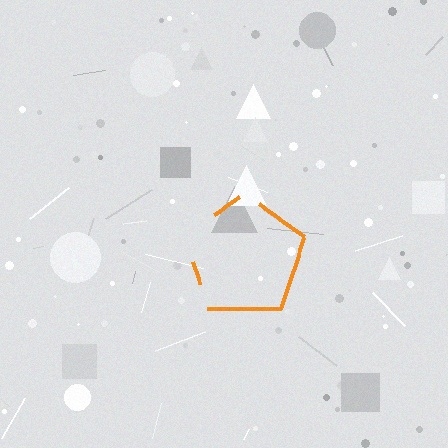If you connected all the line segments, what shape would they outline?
They would outline a pentagon.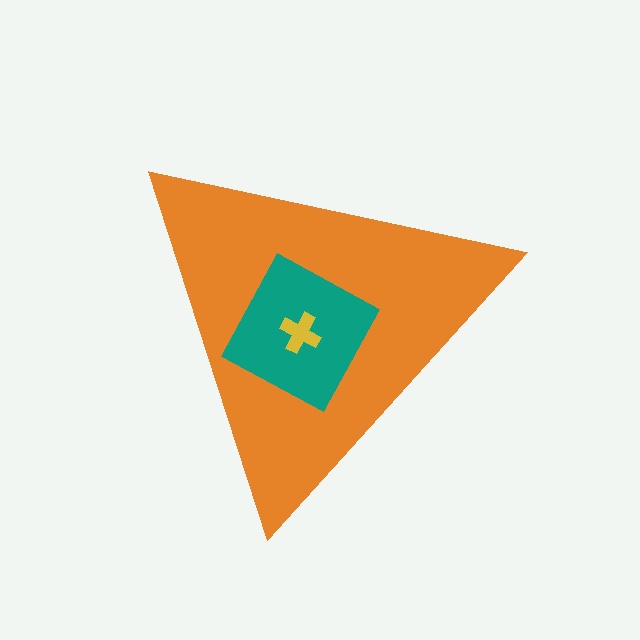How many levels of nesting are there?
3.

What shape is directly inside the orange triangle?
The teal diamond.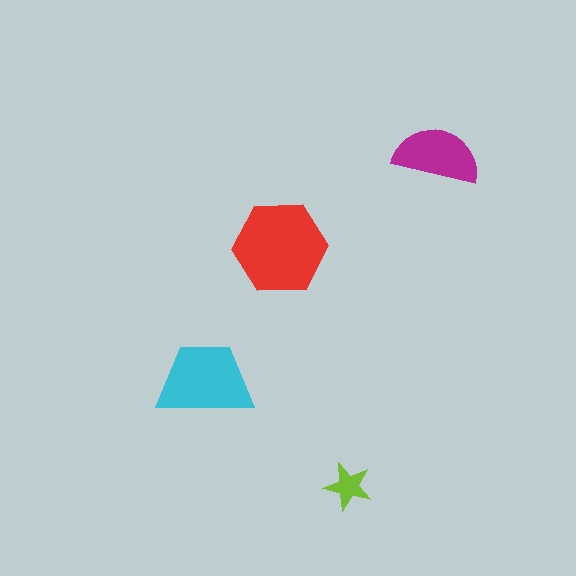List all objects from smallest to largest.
The lime star, the magenta semicircle, the cyan trapezoid, the red hexagon.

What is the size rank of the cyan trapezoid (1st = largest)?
2nd.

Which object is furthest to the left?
The cyan trapezoid is leftmost.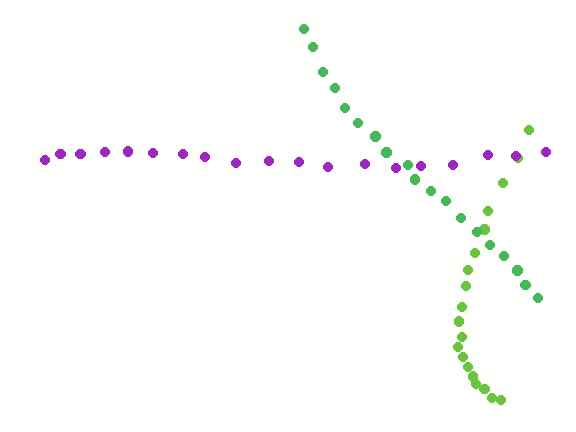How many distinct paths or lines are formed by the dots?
There are 3 distinct paths.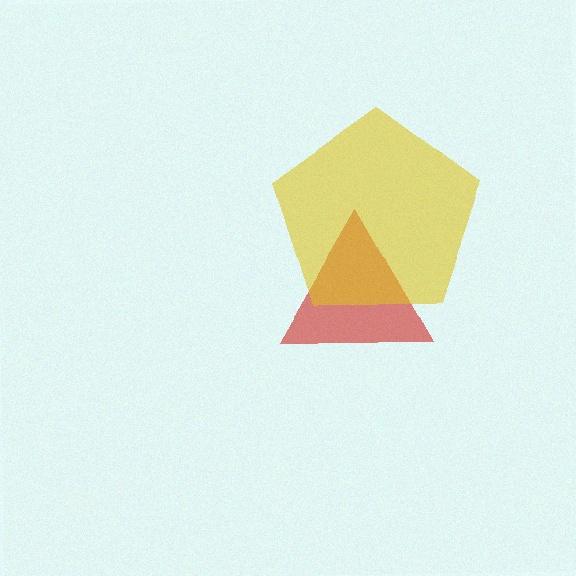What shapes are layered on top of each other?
The layered shapes are: a red triangle, a yellow pentagon.